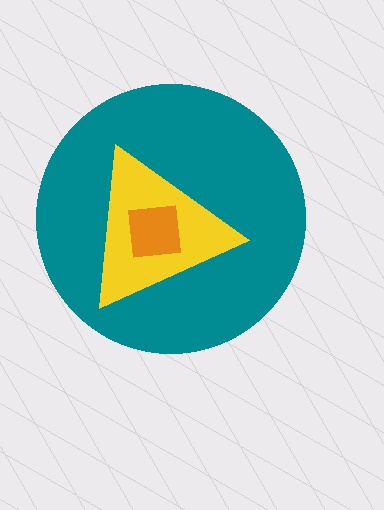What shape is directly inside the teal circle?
The yellow triangle.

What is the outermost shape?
The teal circle.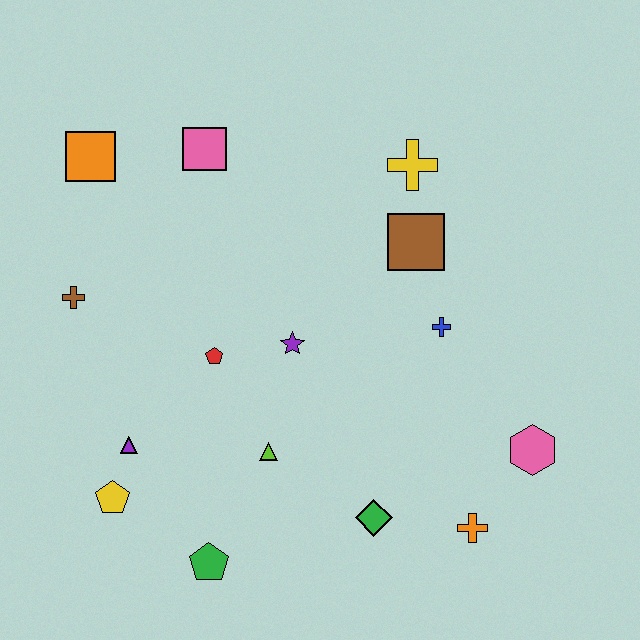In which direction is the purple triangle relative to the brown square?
The purple triangle is to the left of the brown square.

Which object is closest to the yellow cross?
The brown square is closest to the yellow cross.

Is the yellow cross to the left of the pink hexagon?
Yes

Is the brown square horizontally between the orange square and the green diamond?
No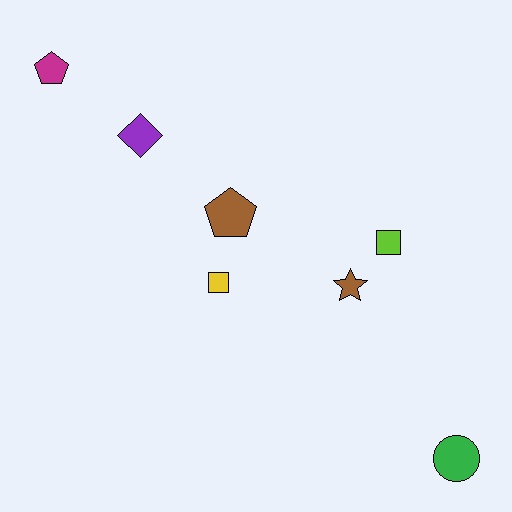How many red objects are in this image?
There are no red objects.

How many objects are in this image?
There are 7 objects.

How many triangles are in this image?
There are no triangles.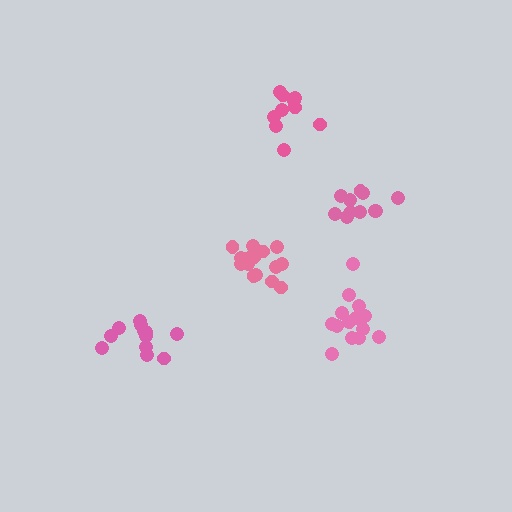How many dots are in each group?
Group 1: 11 dots, Group 2: 10 dots, Group 3: 15 dots, Group 4: 12 dots, Group 5: 16 dots (64 total).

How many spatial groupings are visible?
There are 5 spatial groupings.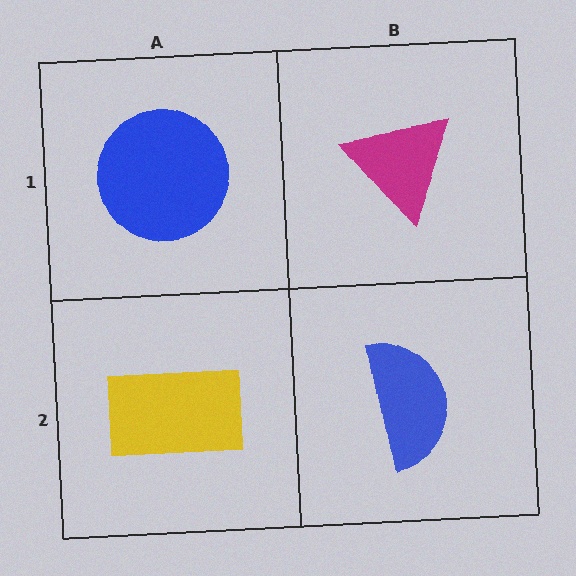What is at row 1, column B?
A magenta triangle.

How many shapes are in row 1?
2 shapes.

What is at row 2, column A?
A yellow rectangle.